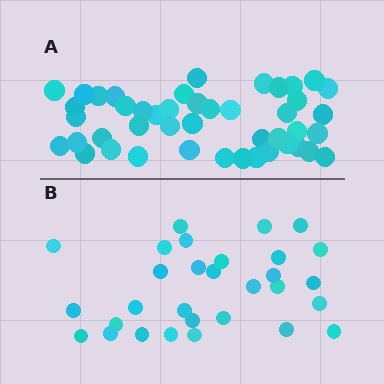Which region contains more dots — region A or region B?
Region A (the top region) has more dots.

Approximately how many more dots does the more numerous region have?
Region A has approximately 15 more dots than region B.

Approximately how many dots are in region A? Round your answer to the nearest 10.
About 40 dots. (The exact count is 45, which rounds to 40.)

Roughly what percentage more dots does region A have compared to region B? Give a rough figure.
About 50% more.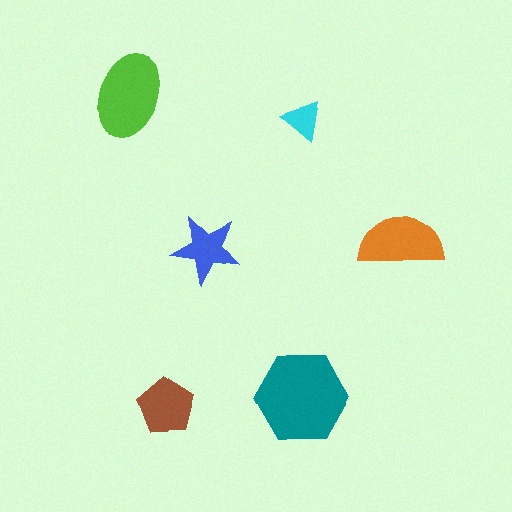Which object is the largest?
The teal hexagon.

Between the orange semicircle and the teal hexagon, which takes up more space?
The teal hexagon.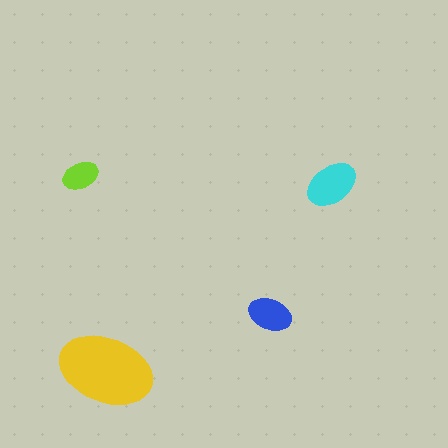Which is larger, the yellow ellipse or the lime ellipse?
The yellow one.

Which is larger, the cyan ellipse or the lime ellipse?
The cyan one.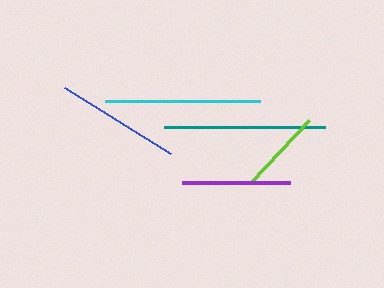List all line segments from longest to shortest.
From longest to shortest: teal, cyan, blue, purple, lime.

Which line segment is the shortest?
The lime line is the shortest at approximately 84 pixels.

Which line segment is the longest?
The teal line is the longest at approximately 161 pixels.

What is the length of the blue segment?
The blue segment is approximately 125 pixels long.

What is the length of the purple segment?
The purple segment is approximately 108 pixels long.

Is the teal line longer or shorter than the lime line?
The teal line is longer than the lime line.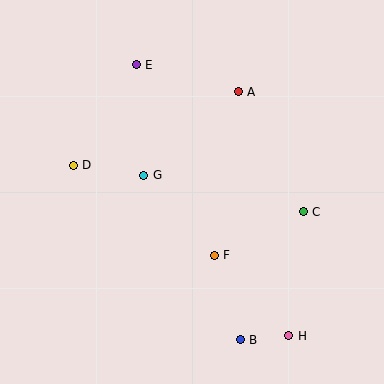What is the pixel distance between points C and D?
The distance between C and D is 235 pixels.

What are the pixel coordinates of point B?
Point B is at (240, 340).